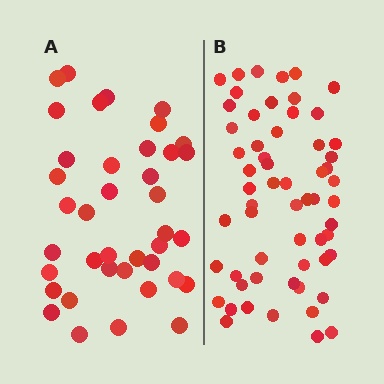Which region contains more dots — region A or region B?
Region B (the right region) has more dots.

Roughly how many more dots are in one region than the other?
Region B has approximately 20 more dots than region A.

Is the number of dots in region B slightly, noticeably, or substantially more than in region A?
Region B has substantially more. The ratio is roughly 1.5 to 1.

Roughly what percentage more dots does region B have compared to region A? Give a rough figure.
About 50% more.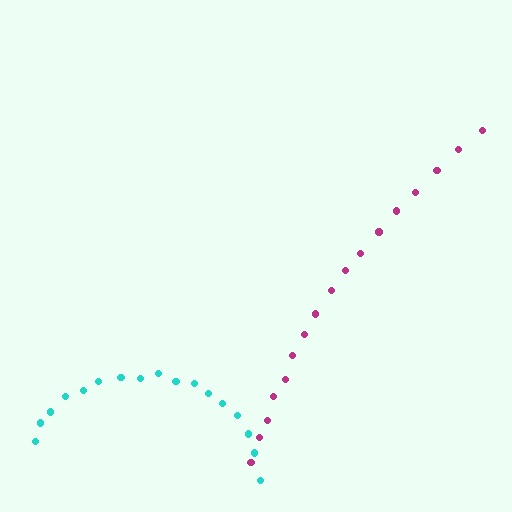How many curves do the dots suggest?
There are 2 distinct paths.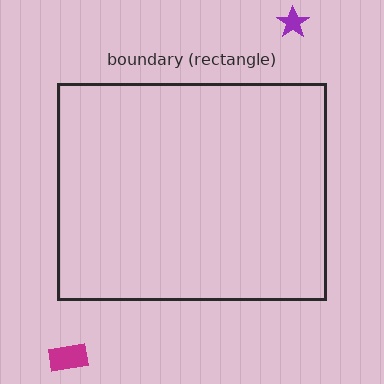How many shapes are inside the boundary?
0 inside, 2 outside.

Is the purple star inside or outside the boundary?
Outside.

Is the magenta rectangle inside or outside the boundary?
Outside.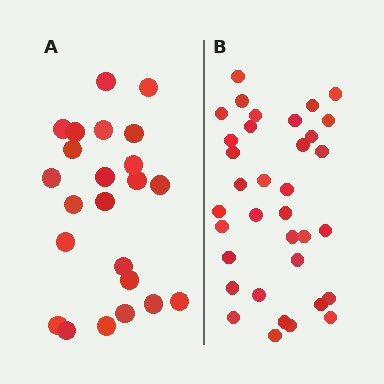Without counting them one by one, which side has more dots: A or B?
Region B (the right region) has more dots.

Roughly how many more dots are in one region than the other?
Region B has roughly 12 or so more dots than region A.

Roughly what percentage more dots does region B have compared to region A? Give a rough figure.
About 50% more.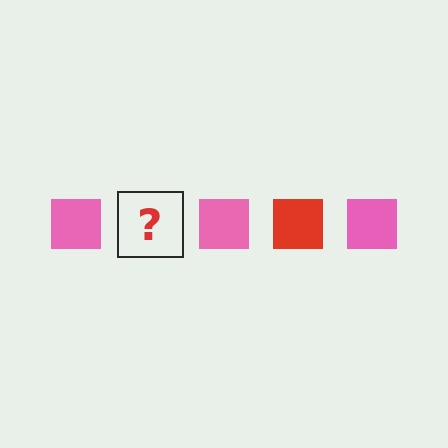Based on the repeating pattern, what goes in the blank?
The blank should be a red square.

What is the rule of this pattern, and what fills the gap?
The rule is that the pattern cycles through pink, red squares. The gap should be filled with a red square.